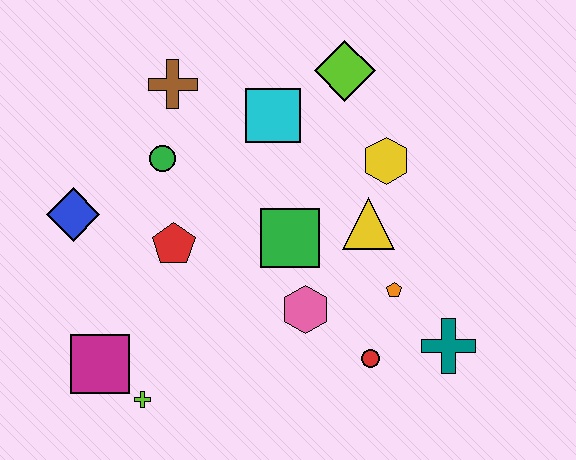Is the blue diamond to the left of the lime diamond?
Yes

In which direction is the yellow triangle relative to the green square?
The yellow triangle is to the right of the green square.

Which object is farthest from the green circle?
The teal cross is farthest from the green circle.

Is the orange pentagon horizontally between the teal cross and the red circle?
Yes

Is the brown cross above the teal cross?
Yes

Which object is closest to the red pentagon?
The green circle is closest to the red pentagon.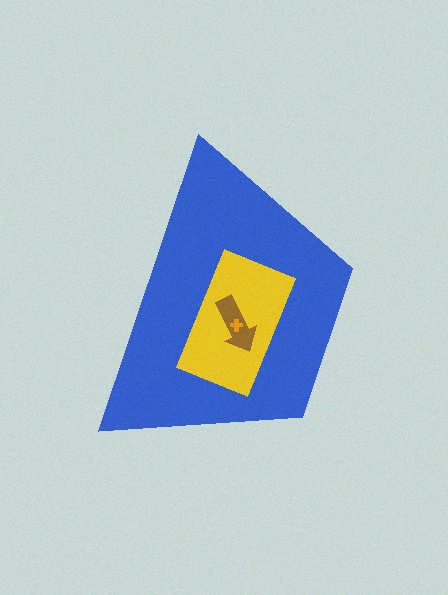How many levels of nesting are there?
4.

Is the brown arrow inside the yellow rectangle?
Yes.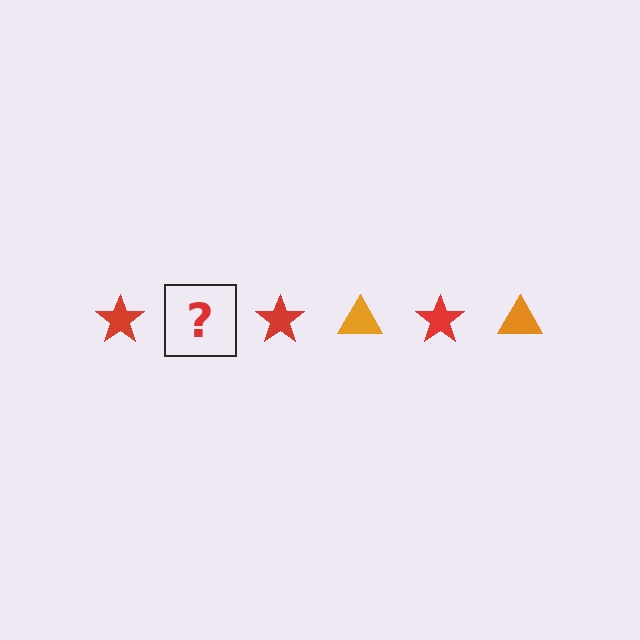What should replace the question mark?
The question mark should be replaced with an orange triangle.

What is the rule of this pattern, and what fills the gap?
The rule is that the pattern alternates between red star and orange triangle. The gap should be filled with an orange triangle.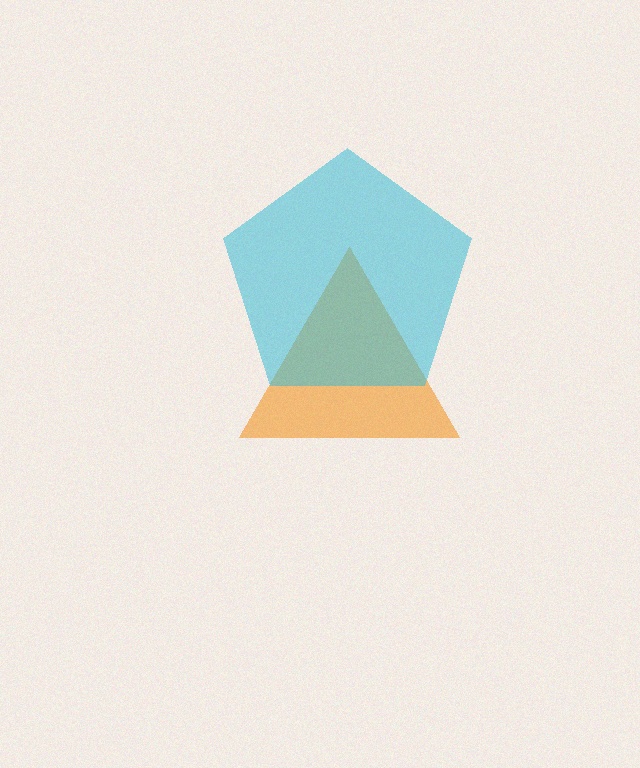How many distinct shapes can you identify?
There are 2 distinct shapes: an orange triangle, a cyan pentagon.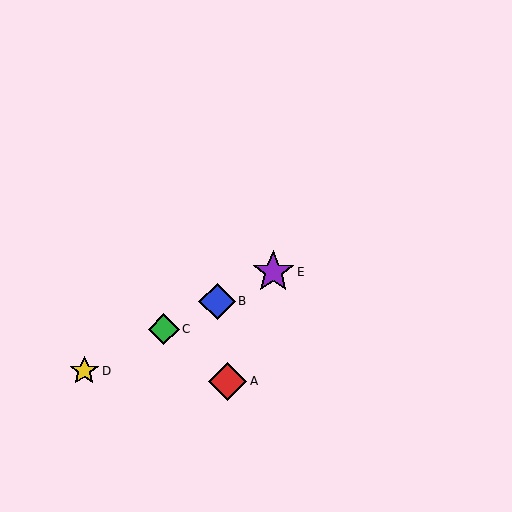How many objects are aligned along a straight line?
4 objects (B, C, D, E) are aligned along a straight line.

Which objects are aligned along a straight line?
Objects B, C, D, E are aligned along a straight line.